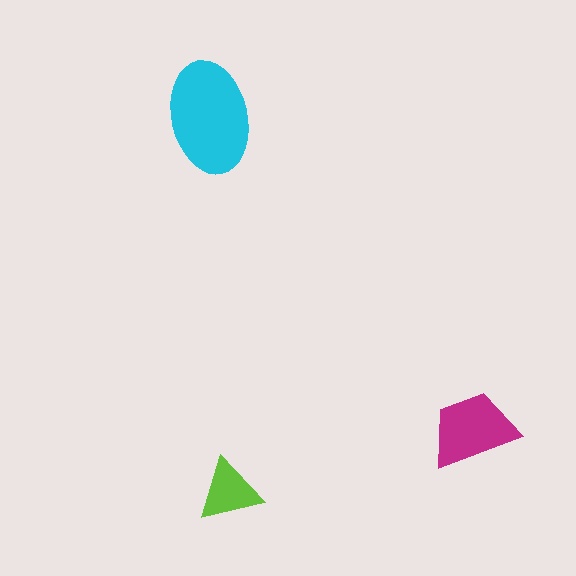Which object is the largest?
The cyan ellipse.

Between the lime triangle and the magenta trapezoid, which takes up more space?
The magenta trapezoid.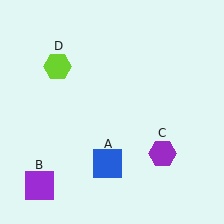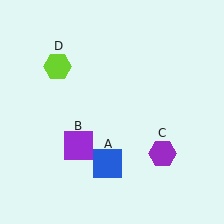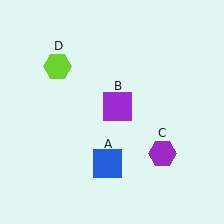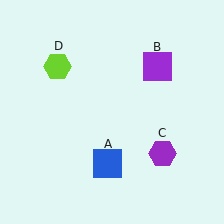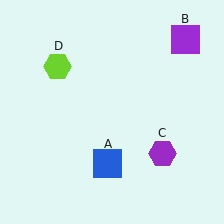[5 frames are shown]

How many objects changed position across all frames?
1 object changed position: purple square (object B).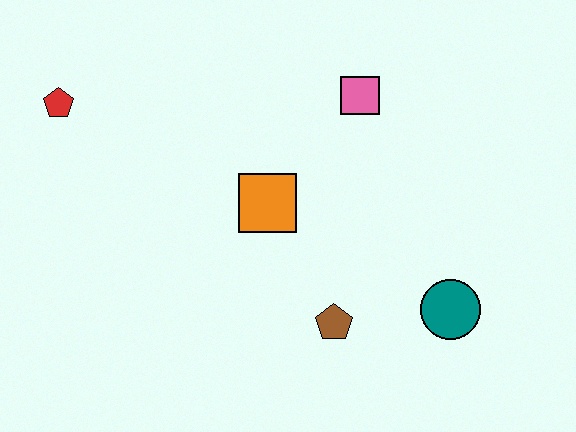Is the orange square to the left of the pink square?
Yes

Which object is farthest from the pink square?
The red pentagon is farthest from the pink square.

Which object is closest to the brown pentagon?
The teal circle is closest to the brown pentagon.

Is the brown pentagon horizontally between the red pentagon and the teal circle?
Yes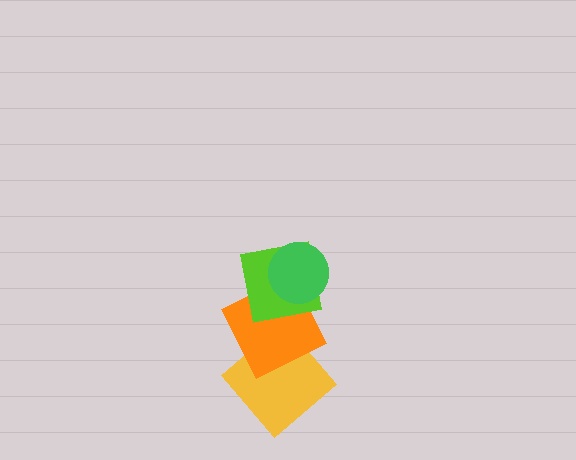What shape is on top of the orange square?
The lime square is on top of the orange square.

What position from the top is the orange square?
The orange square is 3rd from the top.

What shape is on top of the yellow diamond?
The orange square is on top of the yellow diamond.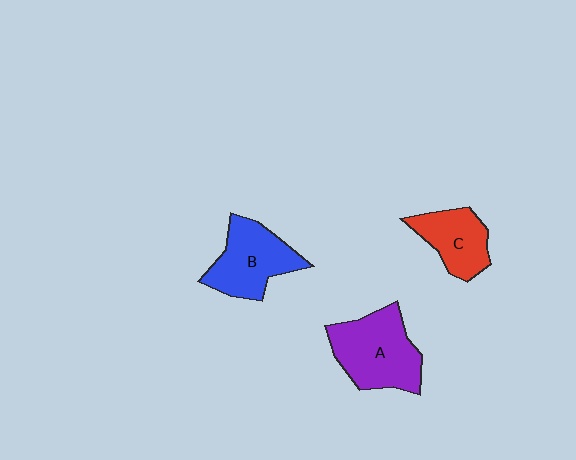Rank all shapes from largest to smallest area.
From largest to smallest: A (purple), B (blue), C (red).